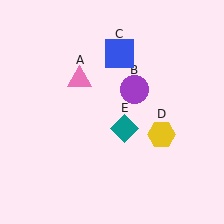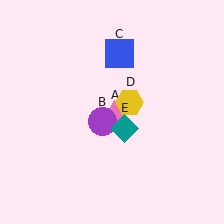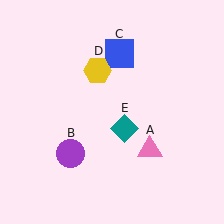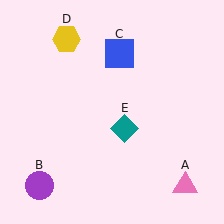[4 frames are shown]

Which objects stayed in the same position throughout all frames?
Blue square (object C) and teal diamond (object E) remained stationary.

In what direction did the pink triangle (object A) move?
The pink triangle (object A) moved down and to the right.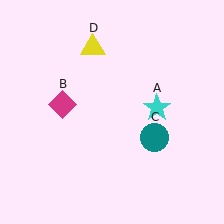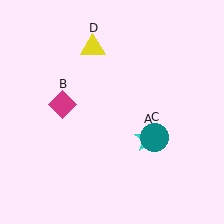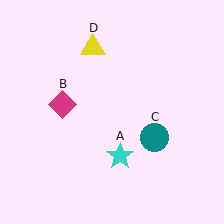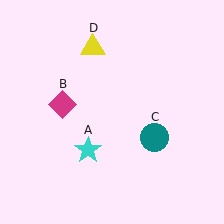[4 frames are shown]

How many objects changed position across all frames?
1 object changed position: cyan star (object A).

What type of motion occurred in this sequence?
The cyan star (object A) rotated clockwise around the center of the scene.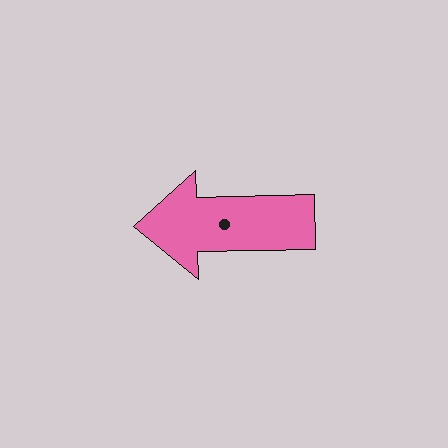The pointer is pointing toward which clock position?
Roughly 9 o'clock.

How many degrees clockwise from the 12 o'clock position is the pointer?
Approximately 269 degrees.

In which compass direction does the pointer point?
West.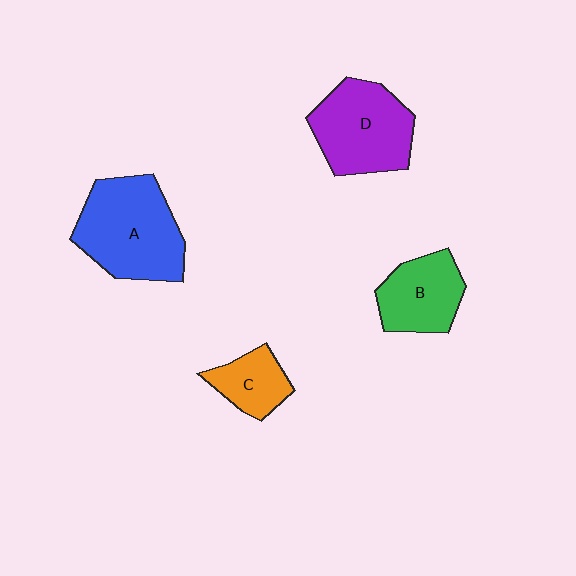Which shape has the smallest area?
Shape C (orange).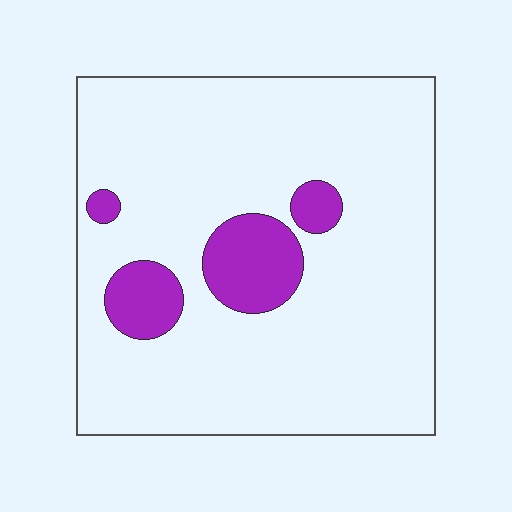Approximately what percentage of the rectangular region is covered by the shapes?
Approximately 15%.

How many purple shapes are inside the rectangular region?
4.